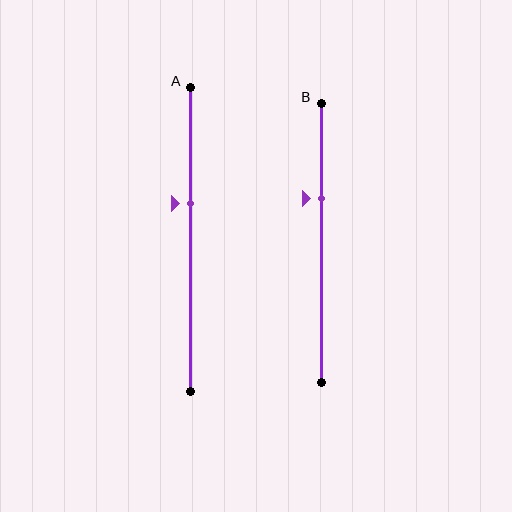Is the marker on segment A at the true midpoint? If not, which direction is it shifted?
No, the marker on segment A is shifted upward by about 12% of the segment length.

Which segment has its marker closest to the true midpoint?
Segment A has its marker closest to the true midpoint.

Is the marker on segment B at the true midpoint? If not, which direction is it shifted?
No, the marker on segment B is shifted upward by about 16% of the segment length.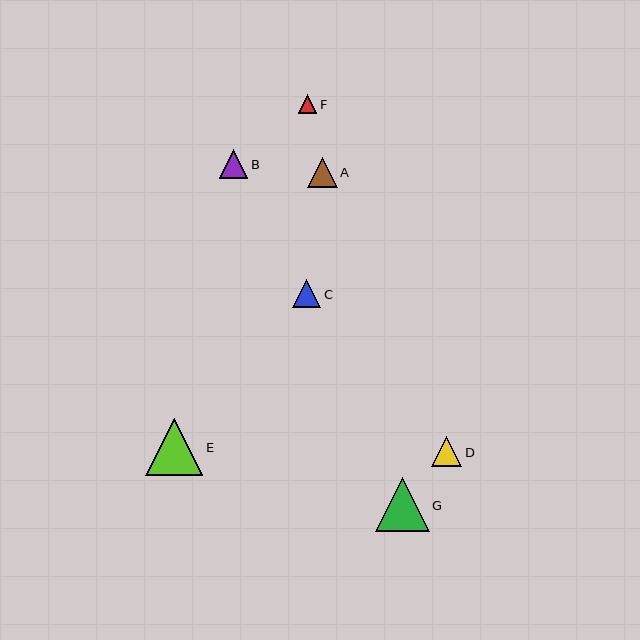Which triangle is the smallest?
Triangle F is the smallest with a size of approximately 18 pixels.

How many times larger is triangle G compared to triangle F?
Triangle G is approximately 2.9 times the size of triangle F.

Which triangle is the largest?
Triangle E is the largest with a size of approximately 57 pixels.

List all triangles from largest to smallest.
From largest to smallest: E, G, A, D, B, C, F.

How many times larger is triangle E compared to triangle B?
Triangle E is approximately 2.0 times the size of triangle B.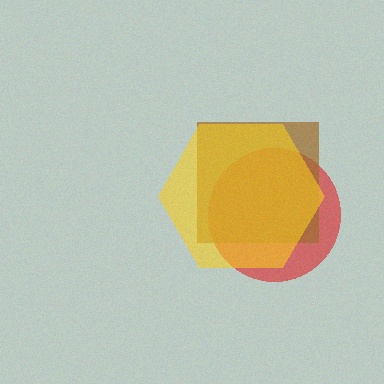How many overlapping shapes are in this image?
There are 3 overlapping shapes in the image.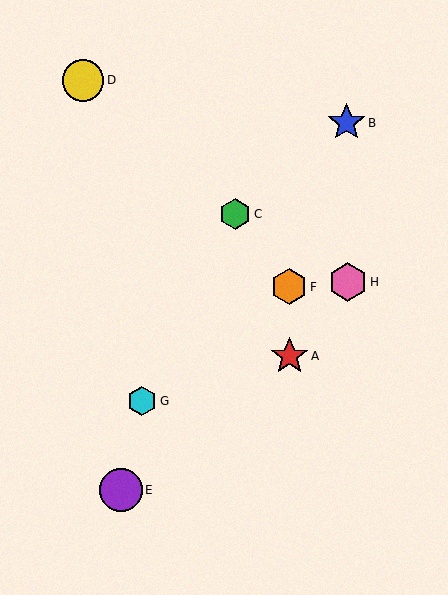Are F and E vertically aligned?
No, F is at x≈289 and E is at x≈121.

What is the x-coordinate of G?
Object G is at x≈142.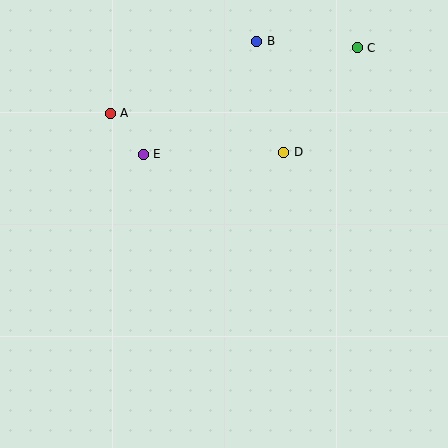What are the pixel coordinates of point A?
Point A is at (110, 113).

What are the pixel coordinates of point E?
Point E is at (143, 154).